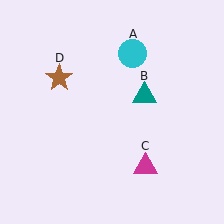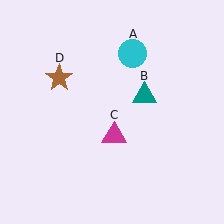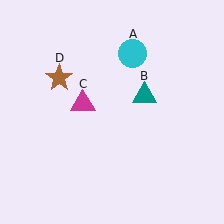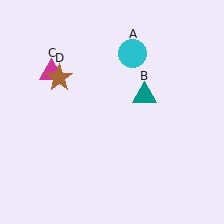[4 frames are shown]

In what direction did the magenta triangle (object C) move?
The magenta triangle (object C) moved up and to the left.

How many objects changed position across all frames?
1 object changed position: magenta triangle (object C).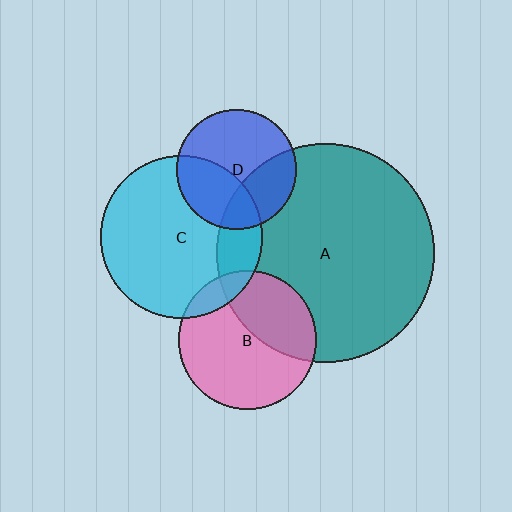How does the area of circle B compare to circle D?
Approximately 1.3 times.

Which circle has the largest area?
Circle A (teal).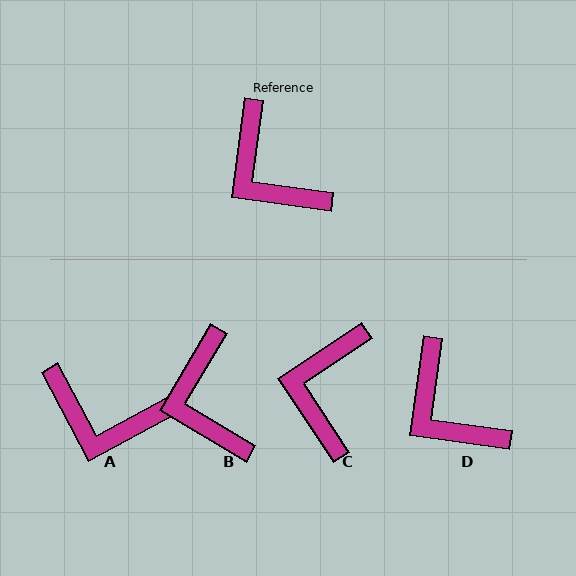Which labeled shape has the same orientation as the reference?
D.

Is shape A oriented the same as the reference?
No, it is off by about 36 degrees.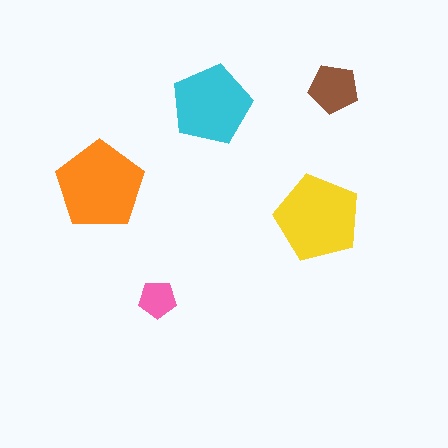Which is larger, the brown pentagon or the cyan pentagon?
The cyan one.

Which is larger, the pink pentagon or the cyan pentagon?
The cyan one.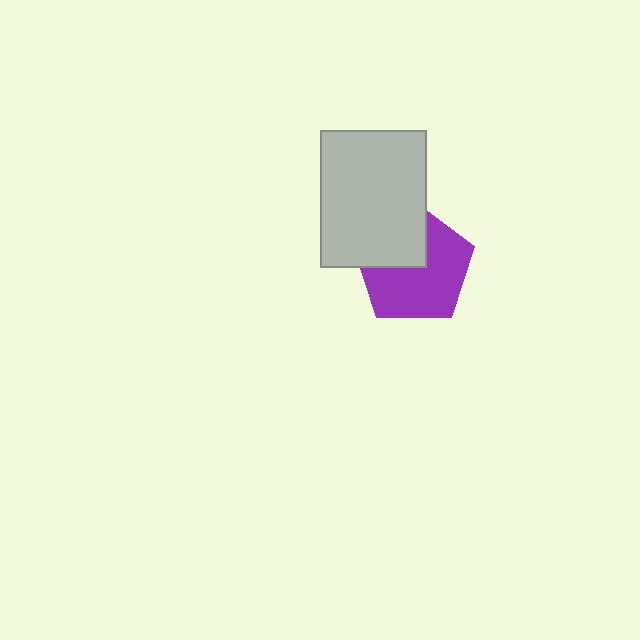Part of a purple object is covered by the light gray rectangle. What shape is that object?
It is a pentagon.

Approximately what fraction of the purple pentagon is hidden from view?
Roughly 35% of the purple pentagon is hidden behind the light gray rectangle.